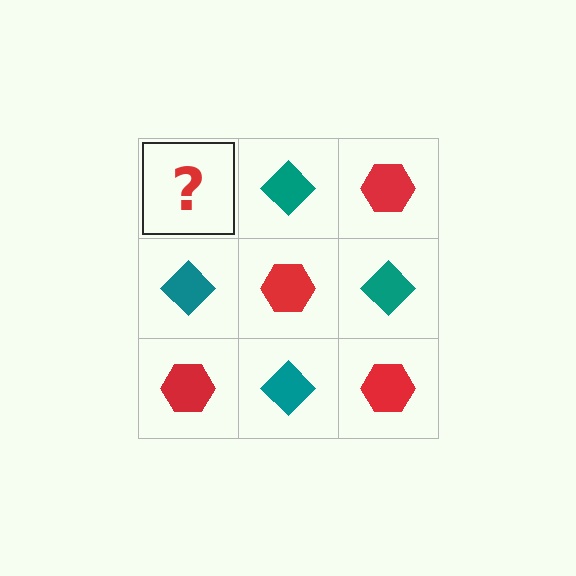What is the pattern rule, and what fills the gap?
The rule is that it alternates red hexagon and teal diamond in a checkerboard pattern. The gap should be filled with a red hexagon.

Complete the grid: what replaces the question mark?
The question mark should be replaced with a red hexagon.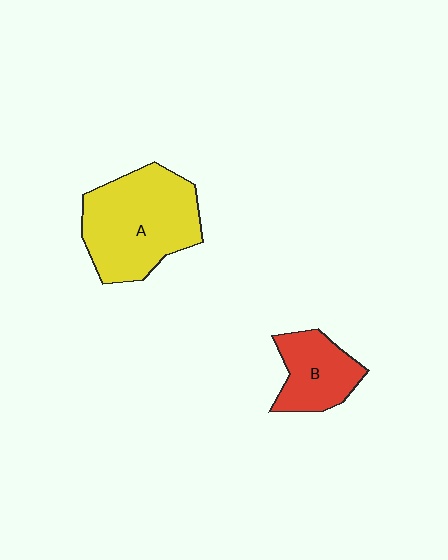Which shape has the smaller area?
Shape B (red).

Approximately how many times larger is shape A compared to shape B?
Approximately 1.9 times.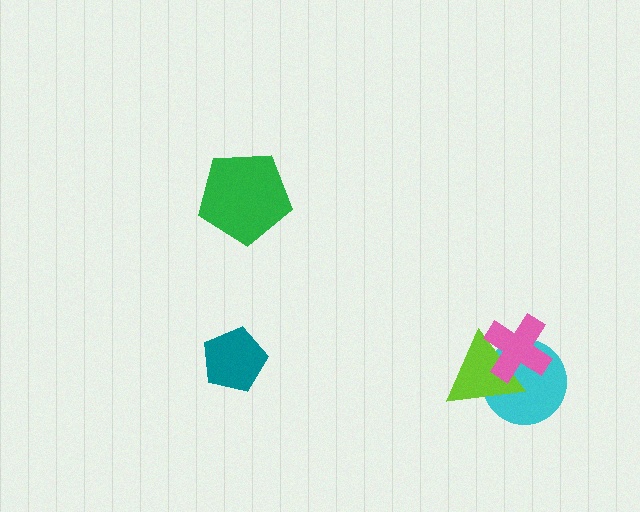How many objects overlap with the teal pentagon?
0 objects overlap with the teal pentagon.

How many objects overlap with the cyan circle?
2 objects overlap with the cyan circle.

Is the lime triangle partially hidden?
Yes, it is partially covered by another shape.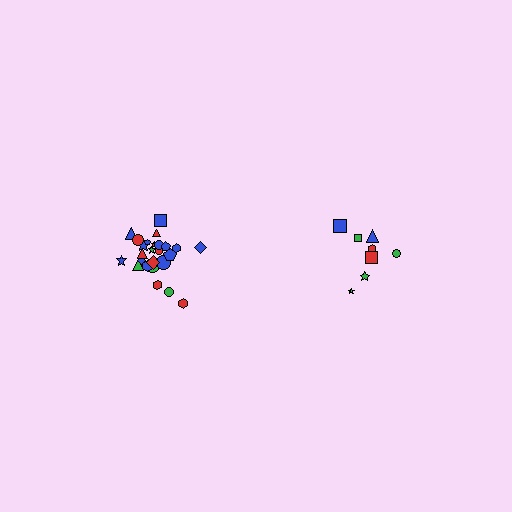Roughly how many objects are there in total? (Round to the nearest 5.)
Roughly 35 objects in total.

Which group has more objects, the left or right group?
The left group.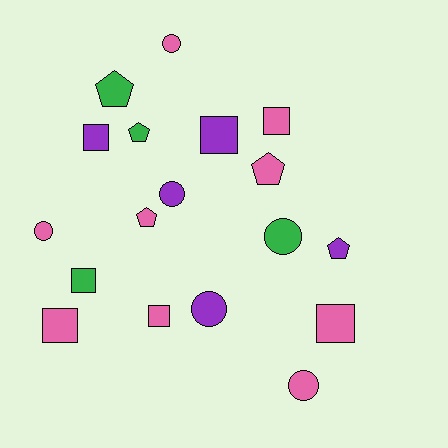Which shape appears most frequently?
Square, with 7 objects.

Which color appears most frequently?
Pink, with 9 objects.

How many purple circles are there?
There are 2 purple circles.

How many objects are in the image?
There are 18 objects.